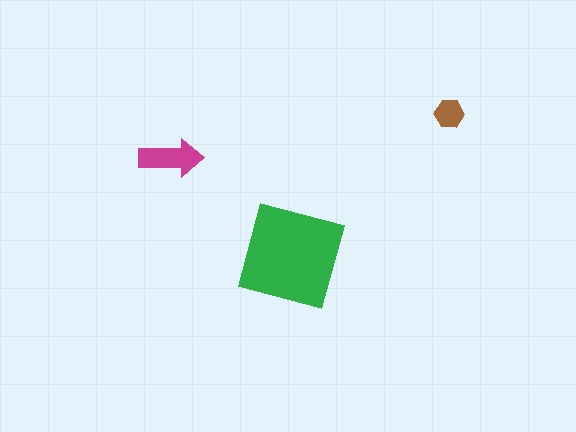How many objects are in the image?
There are 3 objects in the image.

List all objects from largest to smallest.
The green square, the magenta arrow, the brown hexagon.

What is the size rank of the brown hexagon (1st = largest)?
3rd.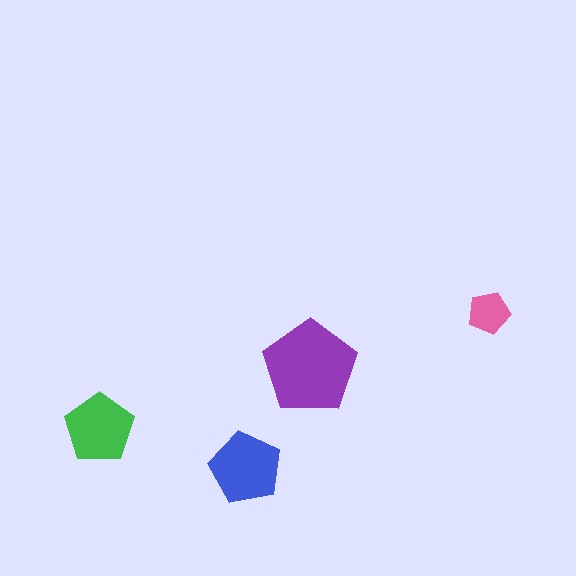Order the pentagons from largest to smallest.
the purple one, the blue one, the green one, the pink one.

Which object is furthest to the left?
The green pentagon is leftmost.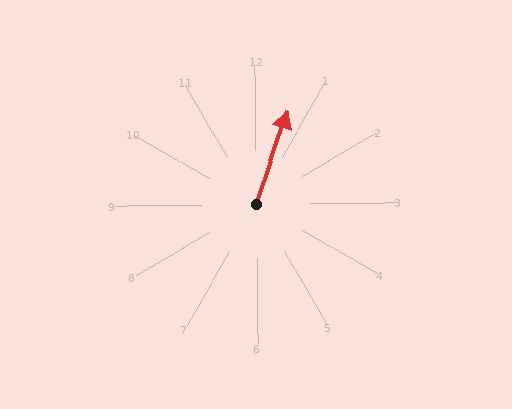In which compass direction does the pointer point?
North.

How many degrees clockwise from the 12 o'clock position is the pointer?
Approximately 19 degrees.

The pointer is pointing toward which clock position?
Roughly 1 o'clock.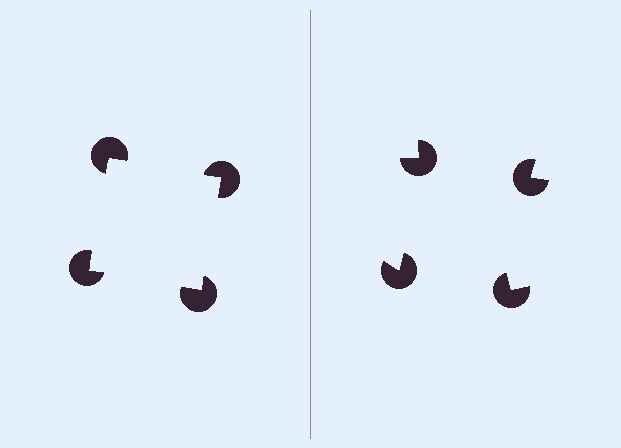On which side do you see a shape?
An illusory square appears on the left side. On the right side the wedge cuts are rotated, so no coherent shape forms.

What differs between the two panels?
The pac-man discs are positioned identically on both sides; only the wedge orientations differ. On the left they align to a square; on the right they are misaligned.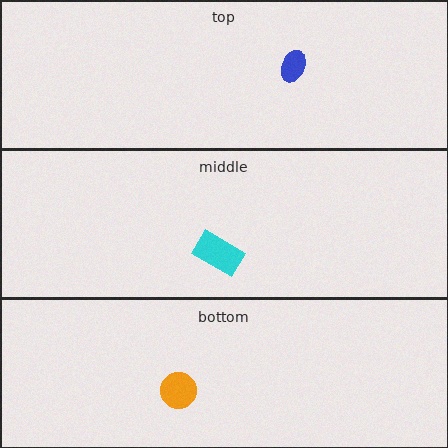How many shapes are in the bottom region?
1.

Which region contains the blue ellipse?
The top region.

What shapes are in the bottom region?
The orange circle.